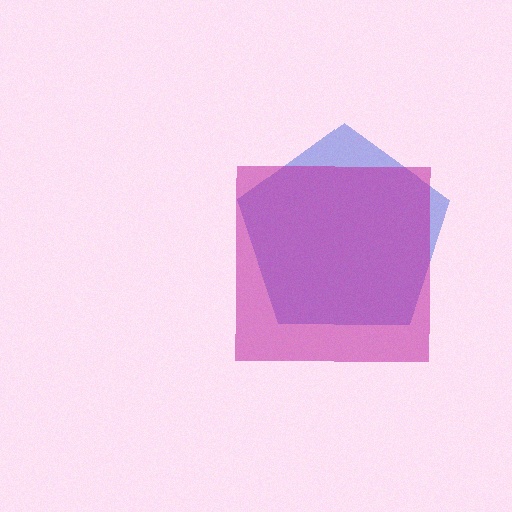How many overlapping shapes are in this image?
There are 2 overlapping shapes in the image.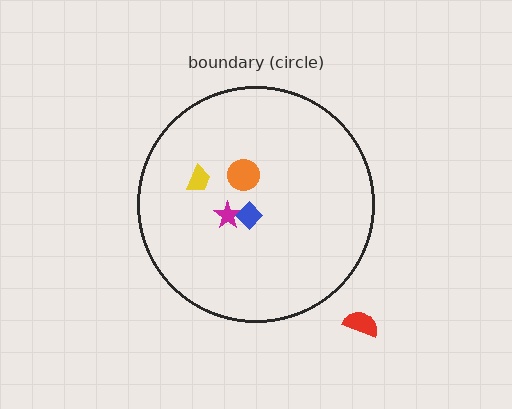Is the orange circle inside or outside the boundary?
Inside.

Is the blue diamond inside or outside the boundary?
Inside.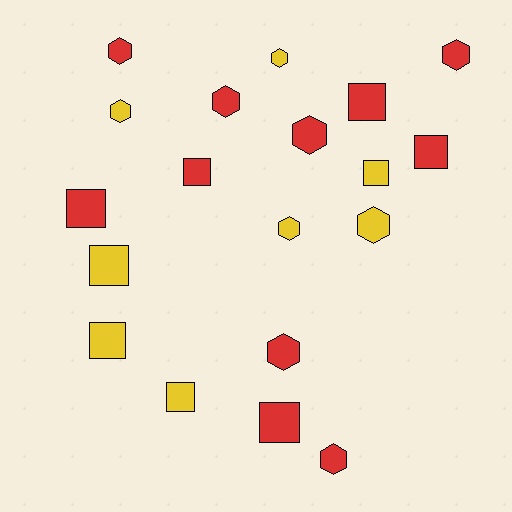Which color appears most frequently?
Red, with 11 objects.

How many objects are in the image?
There are 19 objects.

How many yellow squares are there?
There are 4 yellow squares.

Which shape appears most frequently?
Hexagon, with 10 objects.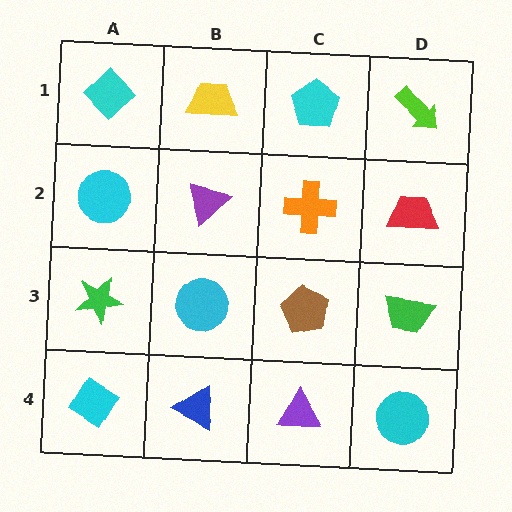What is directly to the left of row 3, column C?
A cyan circle.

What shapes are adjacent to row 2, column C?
A cyan pentagon (row 1, column C), a brown pentagon (row 3, column C), a purple triangle (row 2, column B), a red trapezoid (row 2, column D).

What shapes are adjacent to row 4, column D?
A green trapezoid (row 3, column D), a purple triangle (row 4, column C).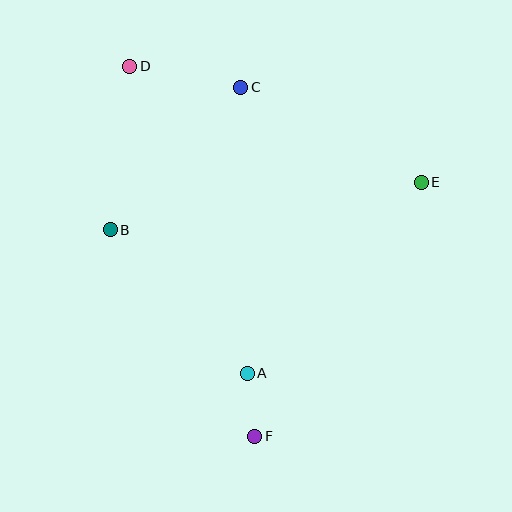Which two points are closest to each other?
Points A and F are closest to each other.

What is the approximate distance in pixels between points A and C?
The distance between A and C is approximately 286 pixels.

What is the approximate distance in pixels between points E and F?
The distance between E and F is approximately 303 pixels.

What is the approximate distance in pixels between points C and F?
The distance between C and F is approximately 349 pixels.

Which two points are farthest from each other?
Points D and F are farthest from each other.